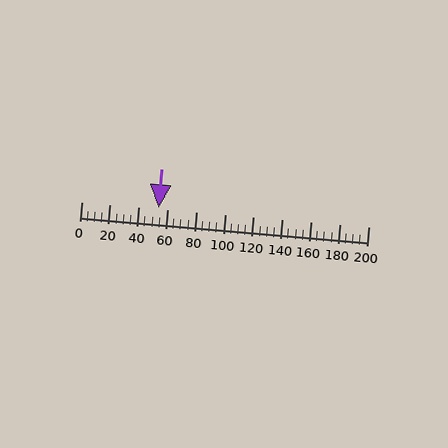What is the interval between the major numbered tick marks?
The major tick marks are spaced 20 units apart.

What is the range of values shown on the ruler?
The ruler shows values from 0 to 200.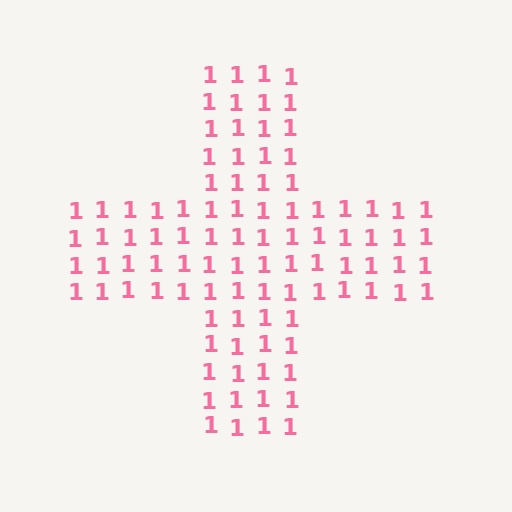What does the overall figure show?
The overall figure shows a cross.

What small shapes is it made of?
It is made of small digit 1's.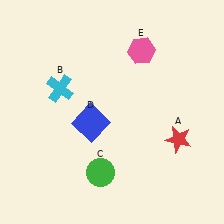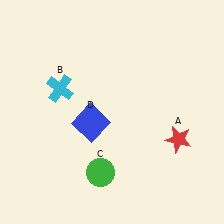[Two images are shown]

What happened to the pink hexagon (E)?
The pink hexagon (E) was removed in Image 2. It was in the top-right area of Image 1.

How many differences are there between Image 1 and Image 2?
There is 1 difference between the two images.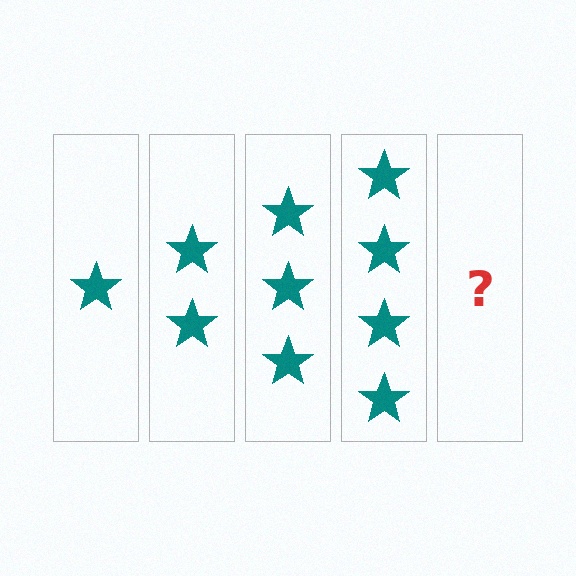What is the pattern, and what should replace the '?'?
The pattern is that each step adds one more star. The '?' should be 5 stars.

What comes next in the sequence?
The next element should be 5 stars.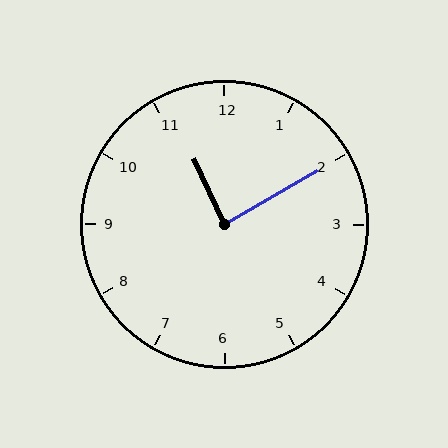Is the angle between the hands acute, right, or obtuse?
It is right.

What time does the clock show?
11:10.